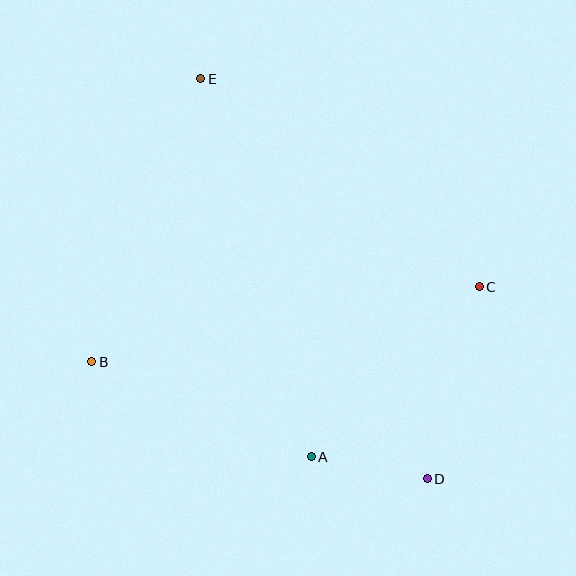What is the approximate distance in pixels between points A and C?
The distance between A and C is approximately 239 pixels.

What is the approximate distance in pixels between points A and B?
The distance between A and B is approximately 239 pixels.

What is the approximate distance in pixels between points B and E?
The distance between B and E is approximately 303 pixels.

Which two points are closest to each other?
Points A and D are closest to each other.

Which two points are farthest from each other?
Points D and E are farthest from each other.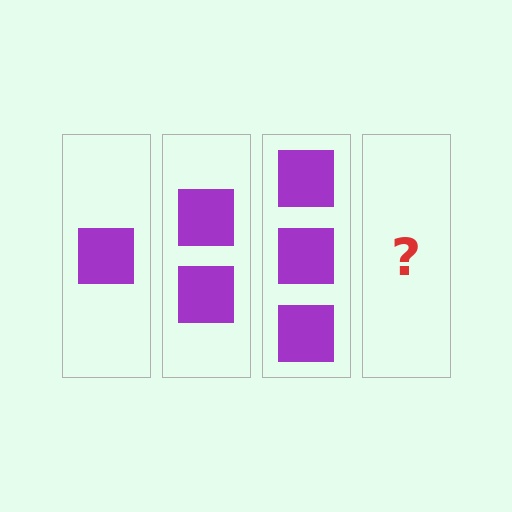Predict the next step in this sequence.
The next step is 4 squares.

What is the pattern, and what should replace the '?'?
The pattern is that each step adds one more square. The '?' should be 4 squares.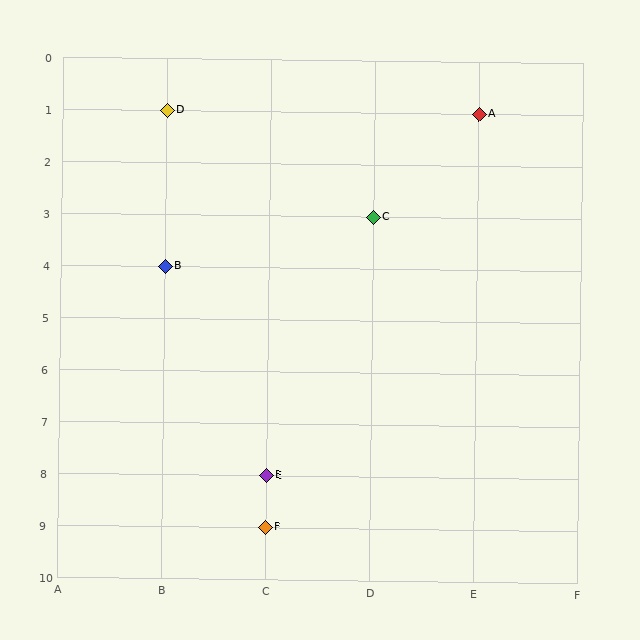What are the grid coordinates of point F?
Point F is at grid coordinates (C, 9).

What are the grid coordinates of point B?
Point B is at grid coordinates (B, 4).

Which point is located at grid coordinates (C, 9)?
Point F is at (C, 9).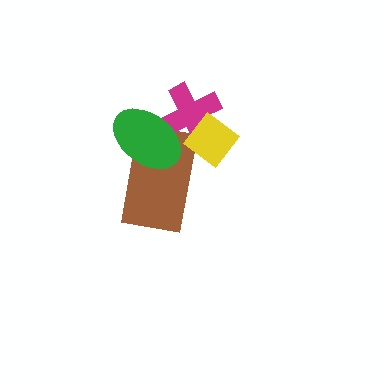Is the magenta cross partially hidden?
Yes, it is partially covered by another shape.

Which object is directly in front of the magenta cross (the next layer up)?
The green ellipse is directly in front of the magenta cross.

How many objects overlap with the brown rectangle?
3 objects overlap with the brown rectangle.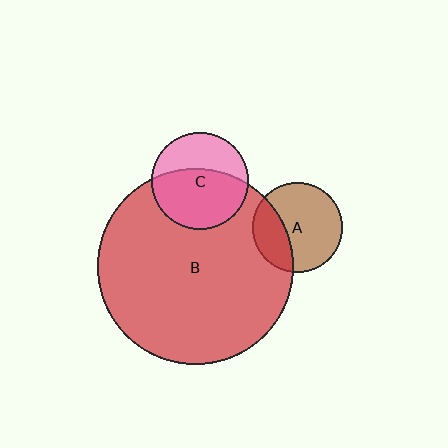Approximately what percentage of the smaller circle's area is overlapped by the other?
Approximately 60%.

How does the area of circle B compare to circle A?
Approximately 4.7 times.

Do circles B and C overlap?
Yes.